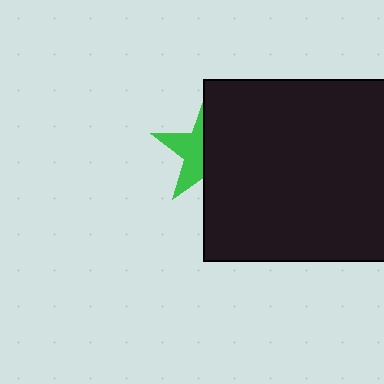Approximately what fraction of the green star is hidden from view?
Roughly 56% of the green star is hidden behind the black square.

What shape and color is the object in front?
The object in front is a black square.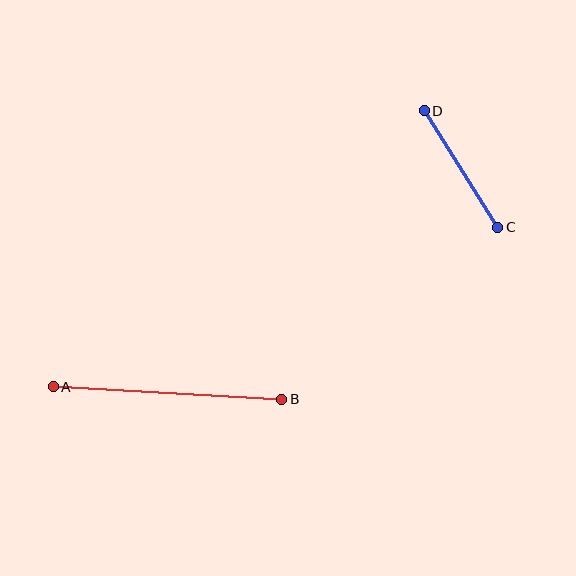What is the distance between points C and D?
The distance is approximately 138 pixels.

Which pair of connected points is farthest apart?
Points A and B are farthest apart.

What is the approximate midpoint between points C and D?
The midpoint is at approximately (461, 169) pixels.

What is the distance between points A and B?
The distance is approximately 228 pixels.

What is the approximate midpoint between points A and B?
The midpoint is at approximately (168, 393) pixels.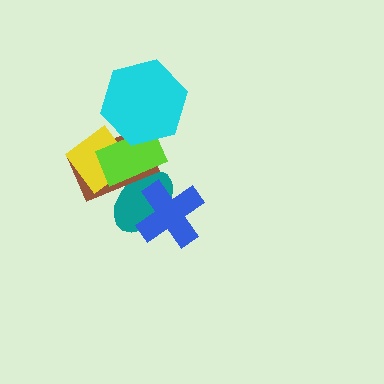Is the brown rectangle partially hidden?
Yes, it is partially covered by another shape.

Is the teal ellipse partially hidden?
Yes, it is partially covered by another shape.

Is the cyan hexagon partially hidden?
No, no other shape covers it.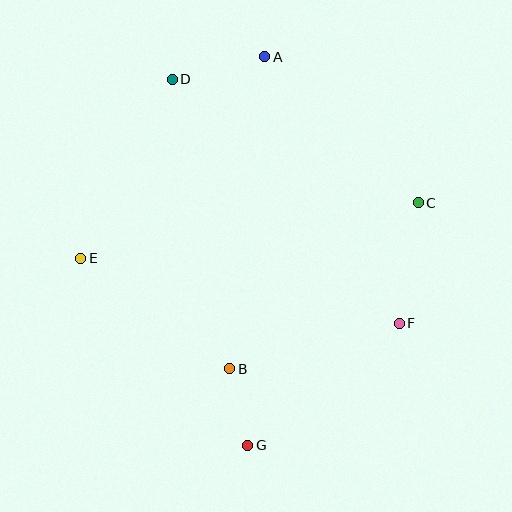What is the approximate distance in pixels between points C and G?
The distance between C and G is approximately 297 pixels.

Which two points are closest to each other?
Points B and G are closest to each other.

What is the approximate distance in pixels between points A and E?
The distance between A and E is approximately 273 pixels.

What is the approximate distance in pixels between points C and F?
The distance between C and F is approximately 122 pixels.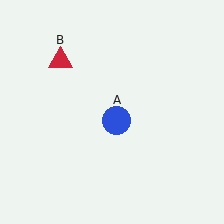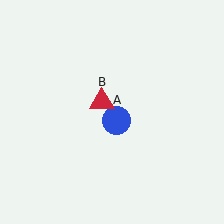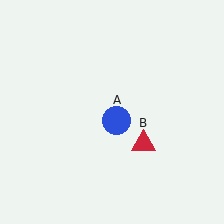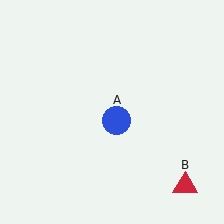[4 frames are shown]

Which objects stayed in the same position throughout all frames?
Blue circle (object A) remained stationary.